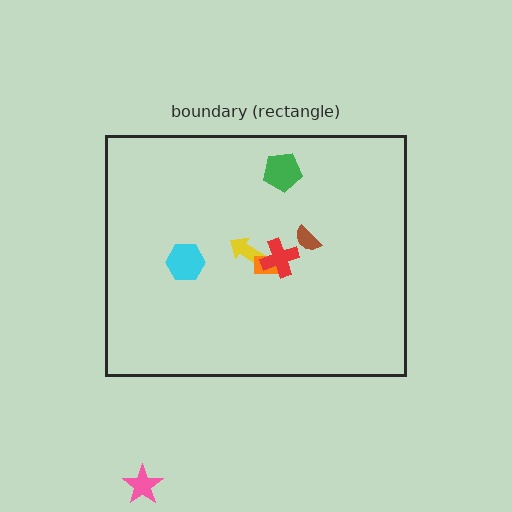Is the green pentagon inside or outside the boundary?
Inside.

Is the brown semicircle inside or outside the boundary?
Inside.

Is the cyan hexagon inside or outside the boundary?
Inside.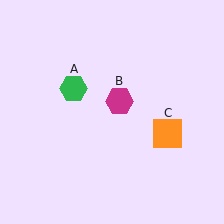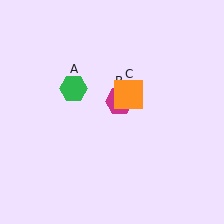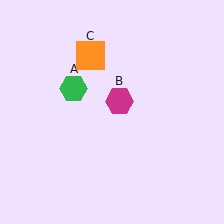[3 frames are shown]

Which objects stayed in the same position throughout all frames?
Green hexagon (object A) and magenta hexagon (object B) remained stationary.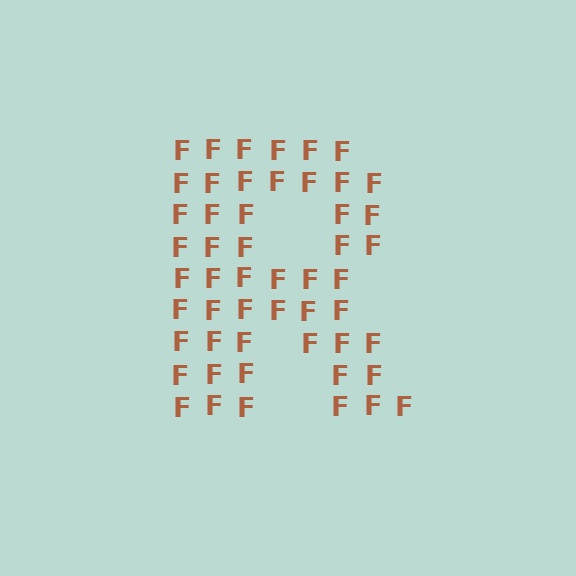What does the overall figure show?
The overall figure shows the letter R.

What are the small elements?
The small elements are letter F's.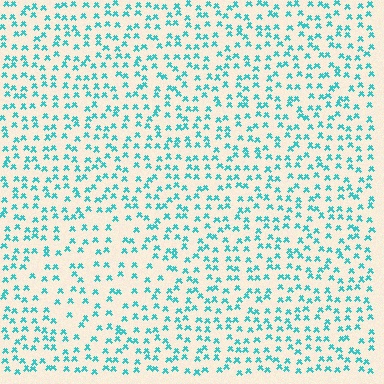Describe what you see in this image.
The image contains small cyan elements arranged at two different densities. A diamond-shaped region is visible where the elements are less densely packed than the surrounding area.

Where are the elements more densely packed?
The elements are more densely packed outside the diamond boundary.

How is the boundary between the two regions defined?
The boundary is defined by a change in element density (approximately 1.6x ratio). All elements are the same color, size, and shape.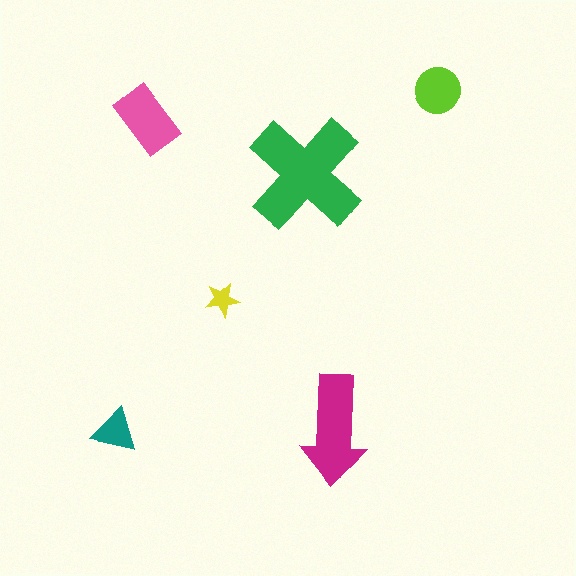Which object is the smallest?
The yellow star.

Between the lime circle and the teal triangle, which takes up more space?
The lime circle.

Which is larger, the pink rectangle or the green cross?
The green cross.